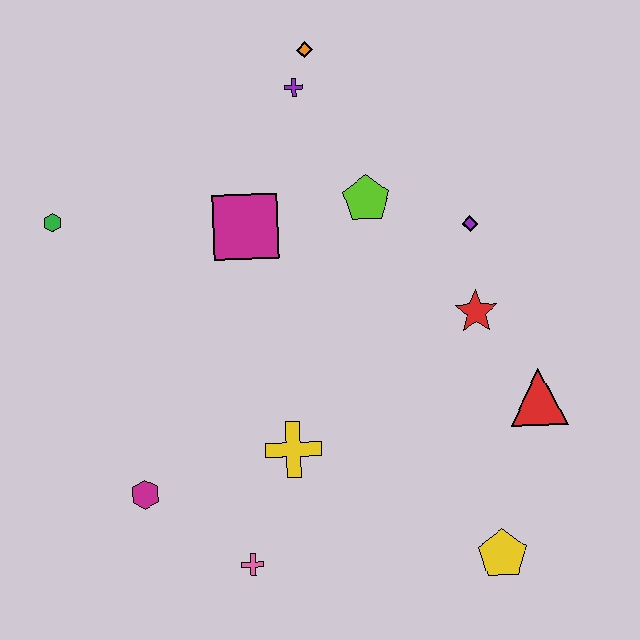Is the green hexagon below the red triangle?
No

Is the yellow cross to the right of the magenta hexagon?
Yes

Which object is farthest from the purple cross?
The yellow pentagon is farthest from the purple cross.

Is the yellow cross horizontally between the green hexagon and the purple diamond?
Yes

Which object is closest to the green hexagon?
The magenta square is closest to the green hexagon.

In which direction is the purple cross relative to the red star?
The purple cross is above the red star.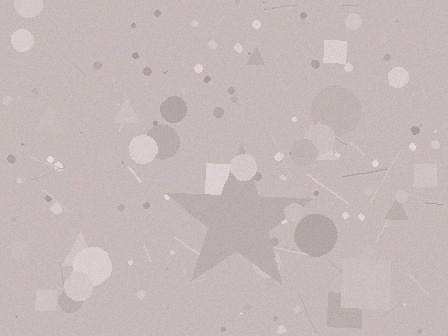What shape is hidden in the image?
A star is hidden in the image.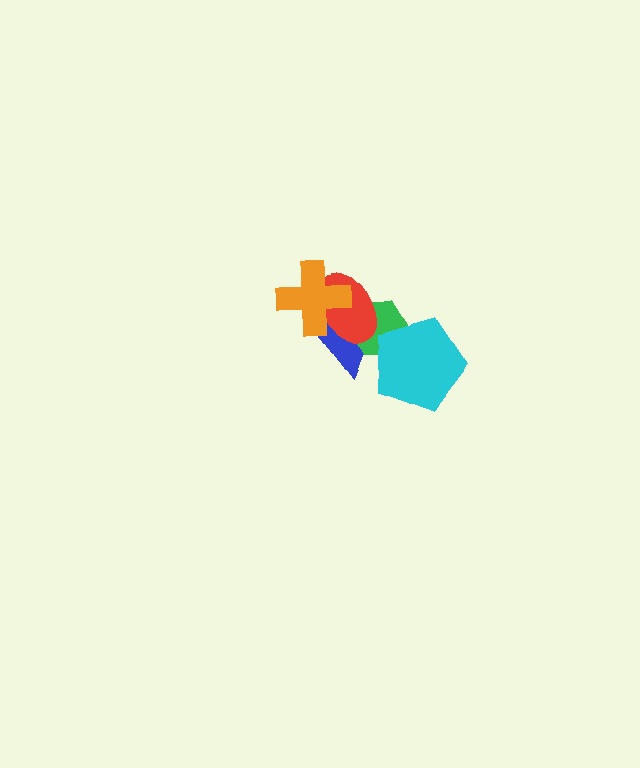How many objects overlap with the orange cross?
2 objects overlap with the orange cross.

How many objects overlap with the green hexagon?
3 objects overlap with the green hexagon.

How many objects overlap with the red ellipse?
3 objects overlap with the red ellipse.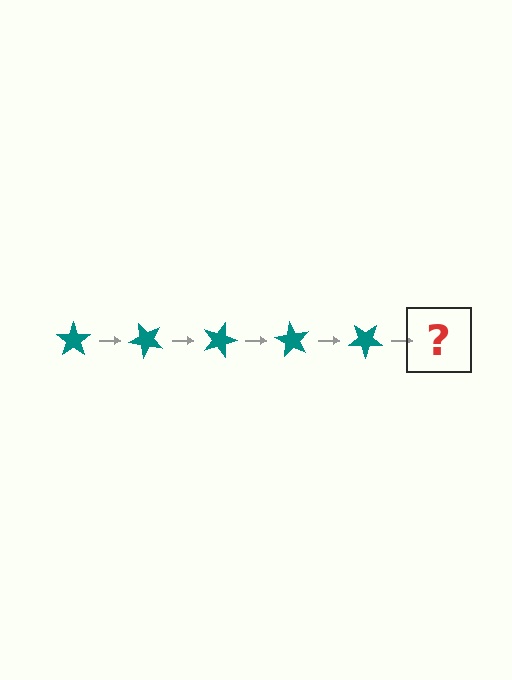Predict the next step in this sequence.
The next step is a teal star rotated 225 degrees.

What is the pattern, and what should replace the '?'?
The pattern is that the star rotates 45 degrees each step. The '?' should be a teal star rotated 225 degrees.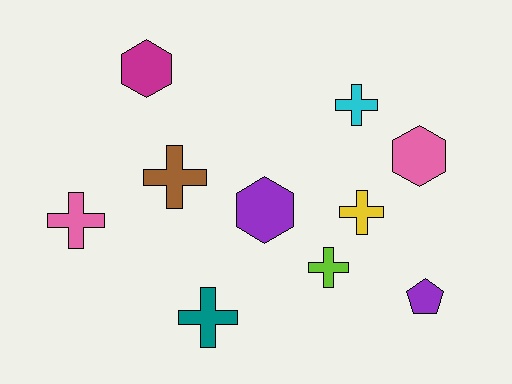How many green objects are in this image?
There are no green objects.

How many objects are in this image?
There are 10 objects.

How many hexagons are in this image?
There are 3 hexagons.